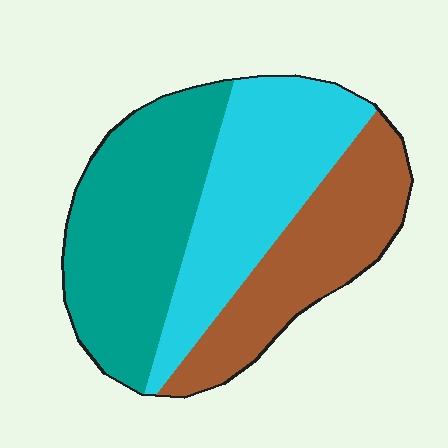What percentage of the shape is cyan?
Cyan takes up about one third (1/3) of the shape.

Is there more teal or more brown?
Teal.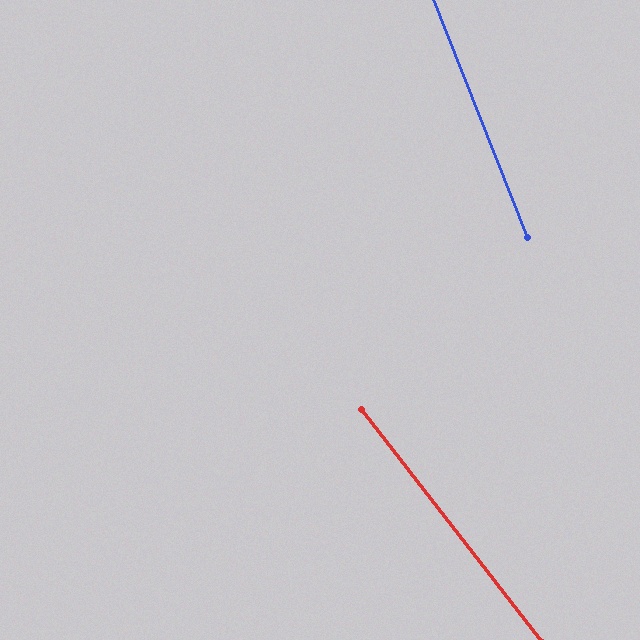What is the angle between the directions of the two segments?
Approximately 16 degrees.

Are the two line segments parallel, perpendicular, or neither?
Neither parallel nor perpendicular — they differ by about 16°.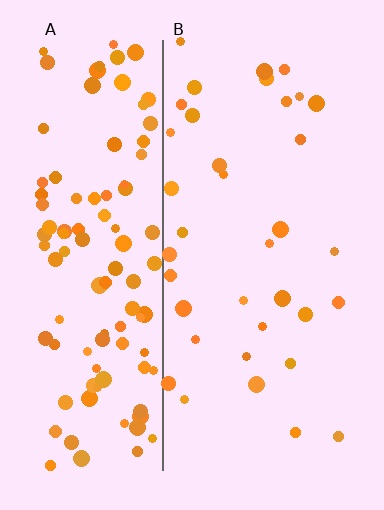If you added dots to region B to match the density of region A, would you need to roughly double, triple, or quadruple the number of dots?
Approximately triple.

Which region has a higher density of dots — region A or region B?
A (the left).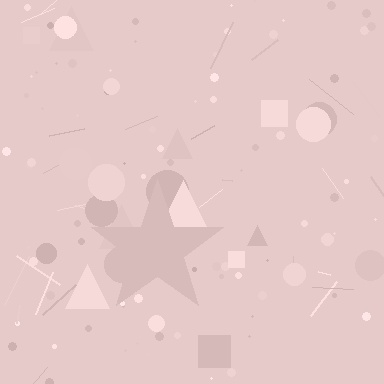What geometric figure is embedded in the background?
A star is embedded in the background.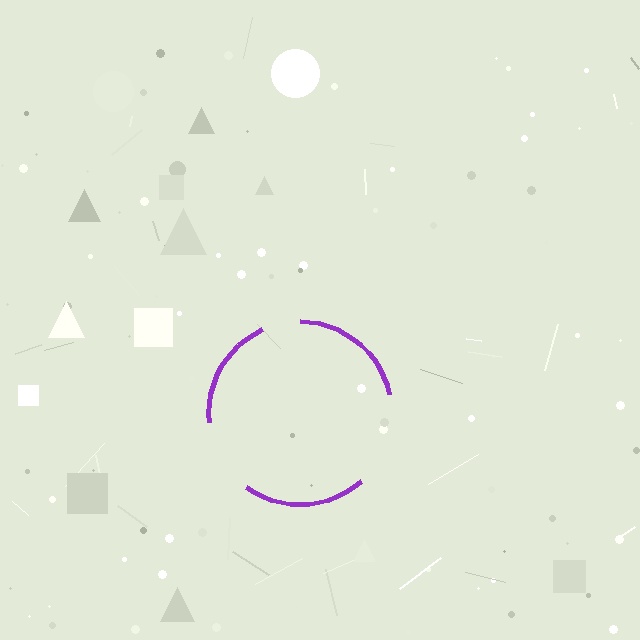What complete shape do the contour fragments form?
The contour fragments form a circle.